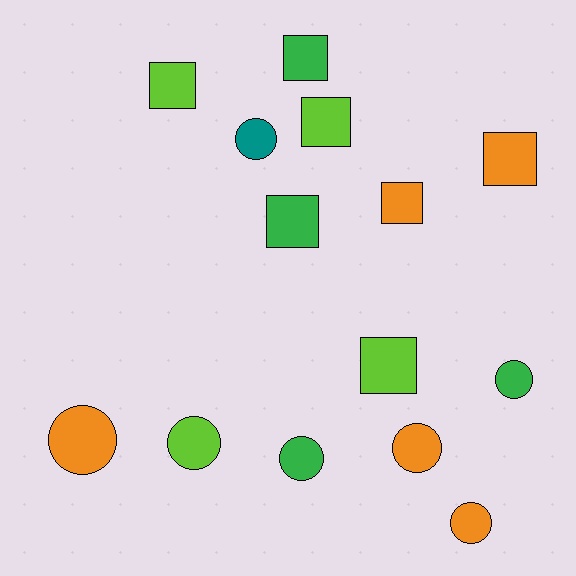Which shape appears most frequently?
Square, with 7 objects.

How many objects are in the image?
There are 14 objects.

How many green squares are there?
There are 2 green squares.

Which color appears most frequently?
Orange, with 5 objects.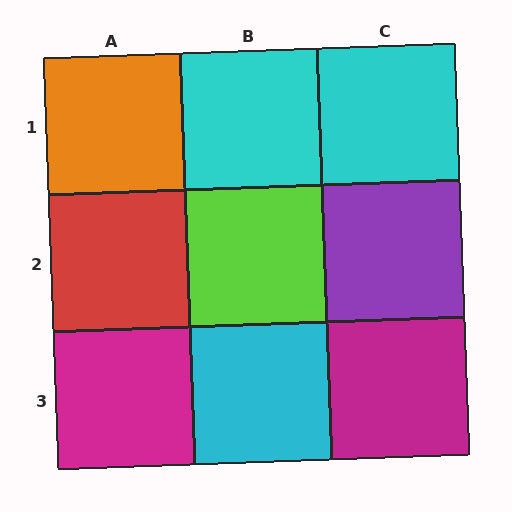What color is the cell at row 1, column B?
Cyan.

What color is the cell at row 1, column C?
Cyan.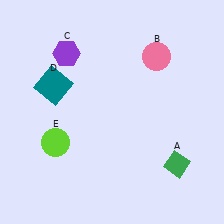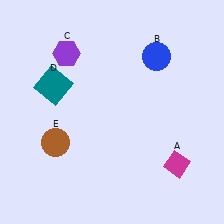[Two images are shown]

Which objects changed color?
A changed from green to magenta. B changed from pink to blue. E changed from lime to brown.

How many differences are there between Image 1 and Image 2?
There are 3 differences between the two images.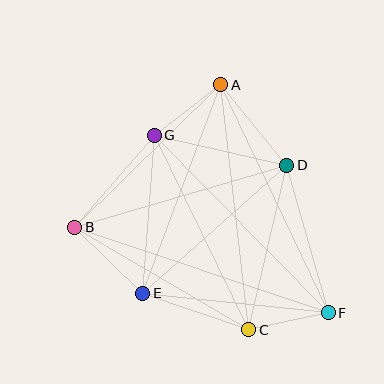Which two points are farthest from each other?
Points B and F are farthest from each other.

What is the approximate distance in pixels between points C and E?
The distance between C and E is approximately 112 pixels.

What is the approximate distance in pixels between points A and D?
The distance between A and D is approximately 104 pixels.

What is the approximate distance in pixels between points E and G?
The distance between E and G is approximately 158 pixels.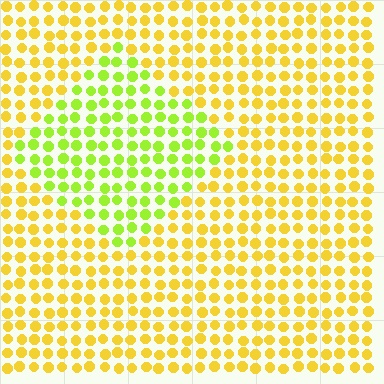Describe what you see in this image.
The image is filled with small yellow elements in a uniform arrangement. A diamond-shaped region is visible where the elements are tinted to a slightly different hue, forming a subtle color boundary.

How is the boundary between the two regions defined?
The boundary is defined purely by a slight shift in hue (about 38 degrees). Spacing, size, and orientation are identical on both sides.